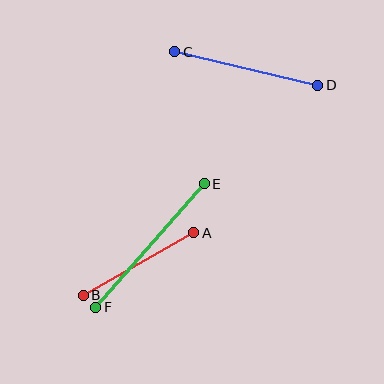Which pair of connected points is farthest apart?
Points E and F are farthest apart.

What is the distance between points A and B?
The distance is approximately 127 pixels.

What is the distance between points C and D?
The distance is approximately 147 pixels.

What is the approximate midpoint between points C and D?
The midpoint is at approximately (246, 68) pixels.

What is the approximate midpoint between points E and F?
The midpoint is at approximately (150, 245) pixels.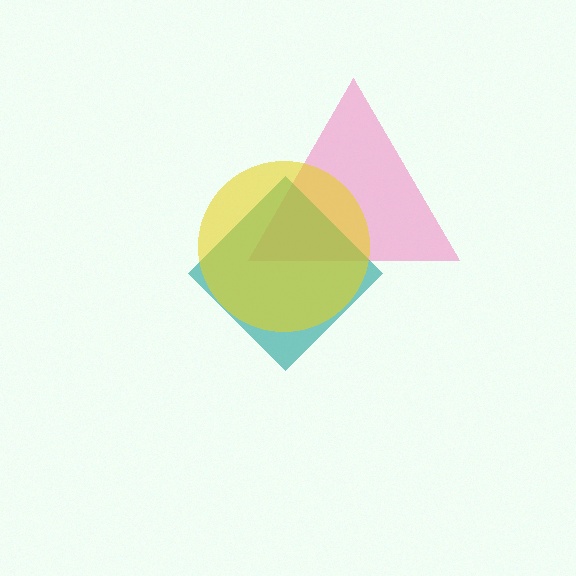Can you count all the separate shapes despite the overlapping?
Yes, there are 3 separate shapes.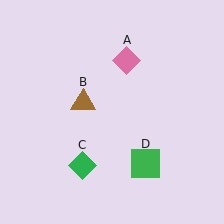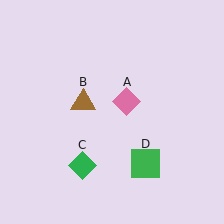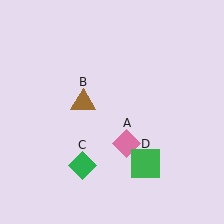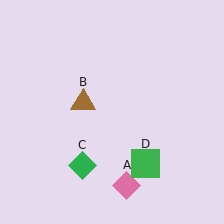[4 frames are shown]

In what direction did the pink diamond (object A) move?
The pink diamond (object A) moved down.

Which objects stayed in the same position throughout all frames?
Brown triangle (object B) and green diamond (object C) and green square (object D) remained stationary.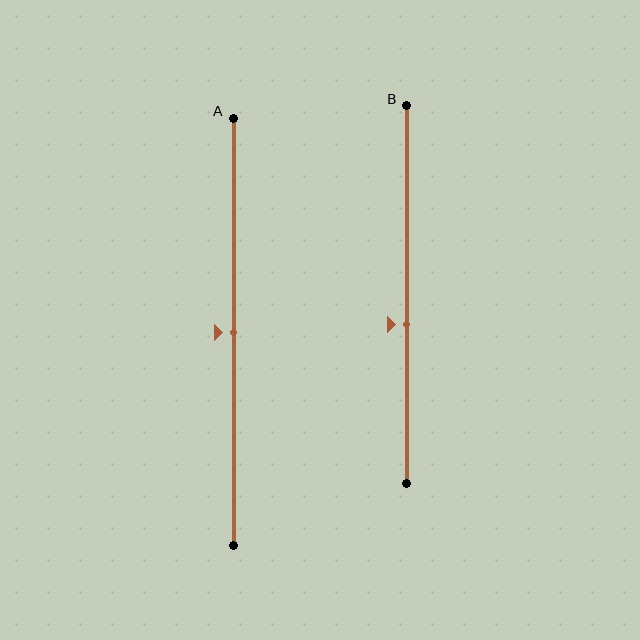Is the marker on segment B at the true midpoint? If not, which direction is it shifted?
No, the marker on segment B is shifted downward by about 8% of the segment length.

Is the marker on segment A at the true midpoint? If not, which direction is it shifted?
Yes, the marker on segment A is at the true midpoint.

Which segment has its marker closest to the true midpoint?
Segment A has its marker closest to the true midpoint.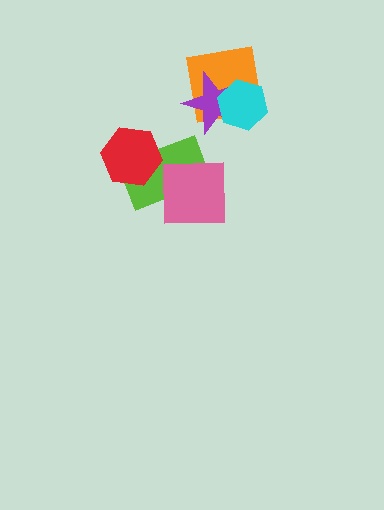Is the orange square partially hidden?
Yes, it is partially covered by another shape.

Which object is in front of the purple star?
The cyan hexagon is in front of the purple star.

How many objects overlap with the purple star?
2 objects overlap with the purple star.